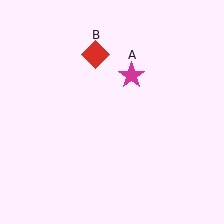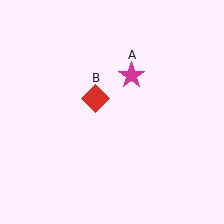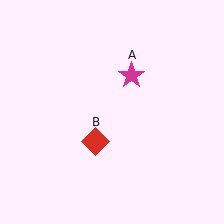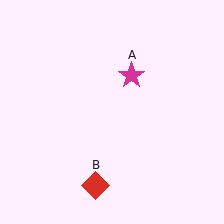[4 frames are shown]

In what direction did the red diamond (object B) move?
The red diamond (object B) moved down.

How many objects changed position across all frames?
1 object changed position: red diamond (object B).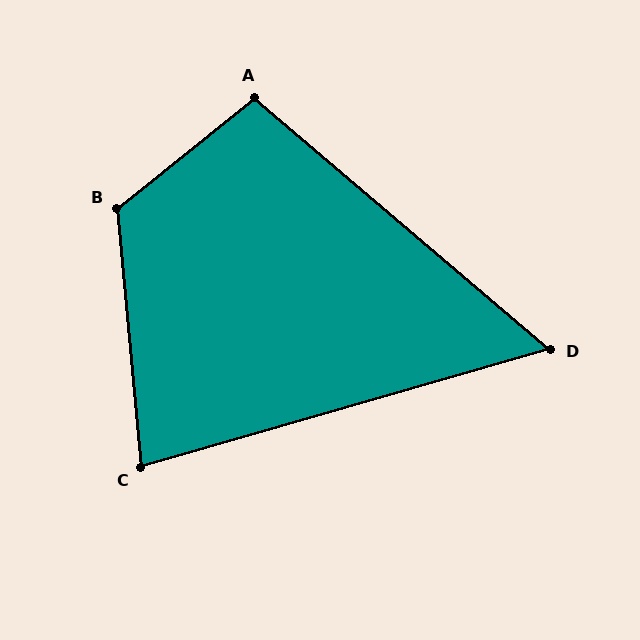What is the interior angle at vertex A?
Approximately 101 degrees (obtuse).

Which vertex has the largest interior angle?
B, at approximately 124 degrees.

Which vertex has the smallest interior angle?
D, at approximately 56 degrees.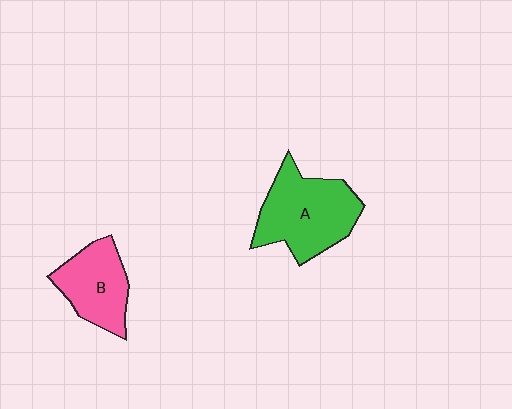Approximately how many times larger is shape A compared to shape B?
Approximately 1.4 times.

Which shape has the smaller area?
Shape B (pink).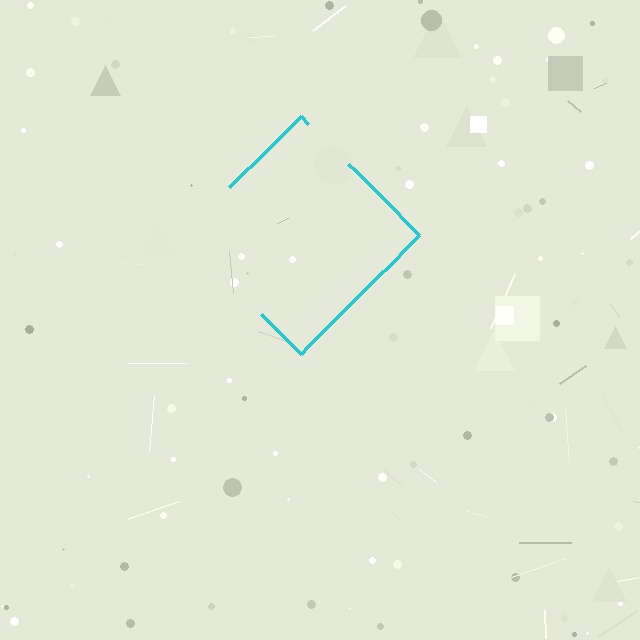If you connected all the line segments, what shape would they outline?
They would outline a diamond.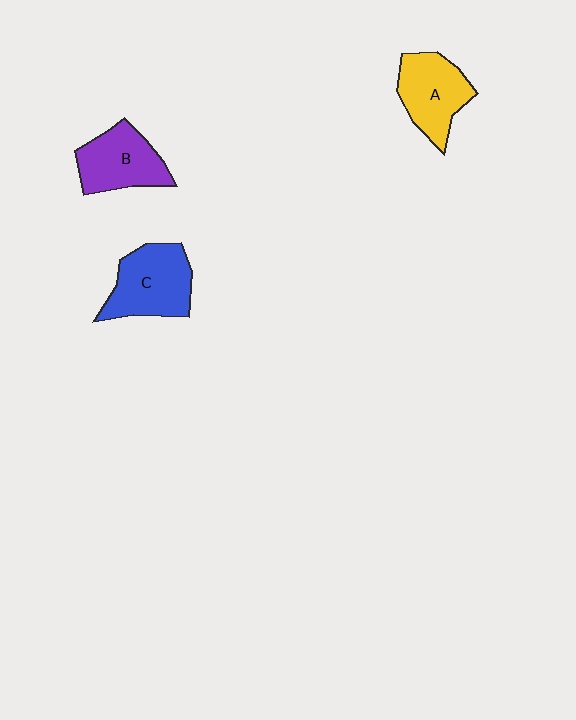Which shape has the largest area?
Shape C (blue).